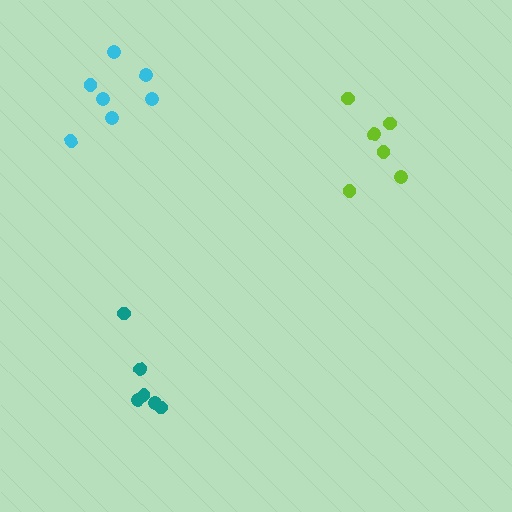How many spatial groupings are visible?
There are 3 spatial groupings.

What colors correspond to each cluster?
The clusters are colored: lime, teal, cyan.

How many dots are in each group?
Group 1: 6 dots, Group 2: 6 dots, Group 3: 7 dots (19 total).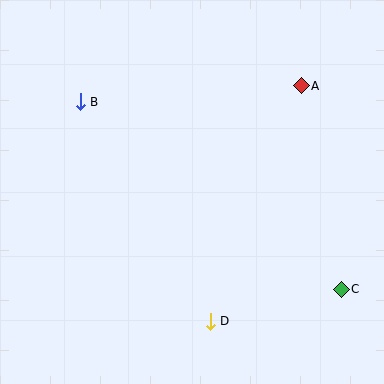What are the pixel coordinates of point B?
Point B is at (80, 102).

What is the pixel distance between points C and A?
The distance between C and A is 207 pixels.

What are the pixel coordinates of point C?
Point C is at (341, 289).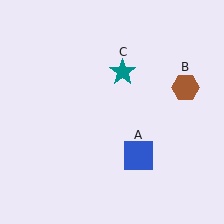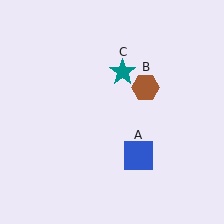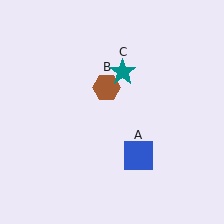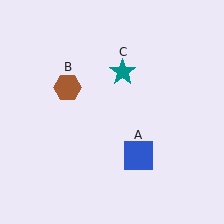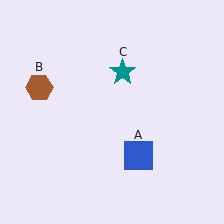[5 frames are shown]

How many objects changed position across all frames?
1 object changed position: brown hexagon (object B).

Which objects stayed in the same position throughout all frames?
Blue square (object A) and teal star (object C) remained stationary.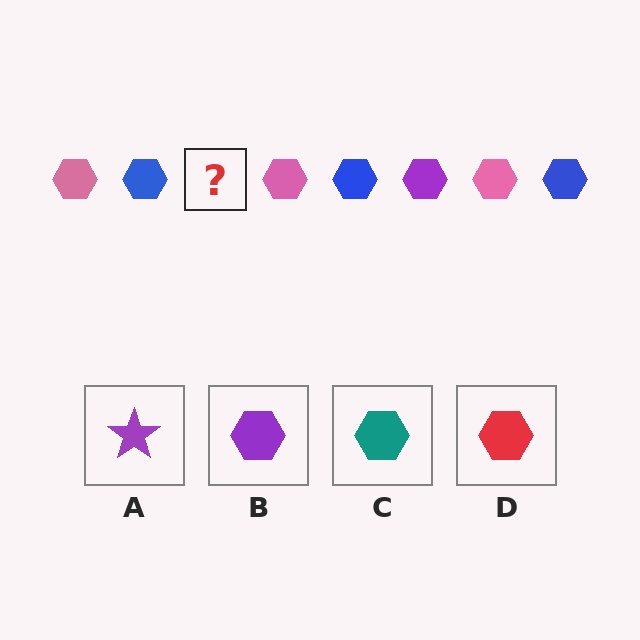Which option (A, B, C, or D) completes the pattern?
B.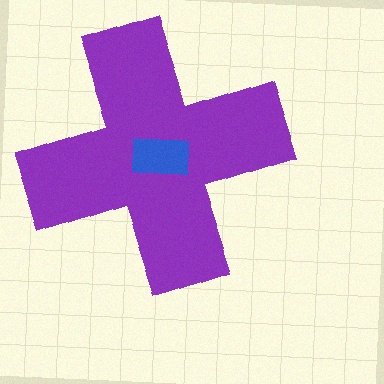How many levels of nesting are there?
2.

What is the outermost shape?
The purple cross.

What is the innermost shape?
The blue rectangle.